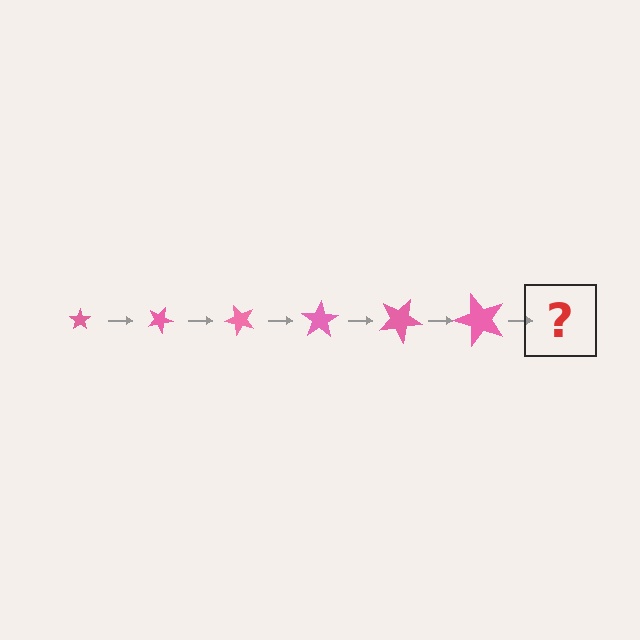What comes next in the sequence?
The next element should be a star, larger than the previous one and rotated 150 degrees from the start.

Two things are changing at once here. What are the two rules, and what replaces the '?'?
The two rules are that the star grows larger each step and it rotates 25 degrees each step. The '?' should be a star, larger than the previous one and rotated 150 degrees from the start.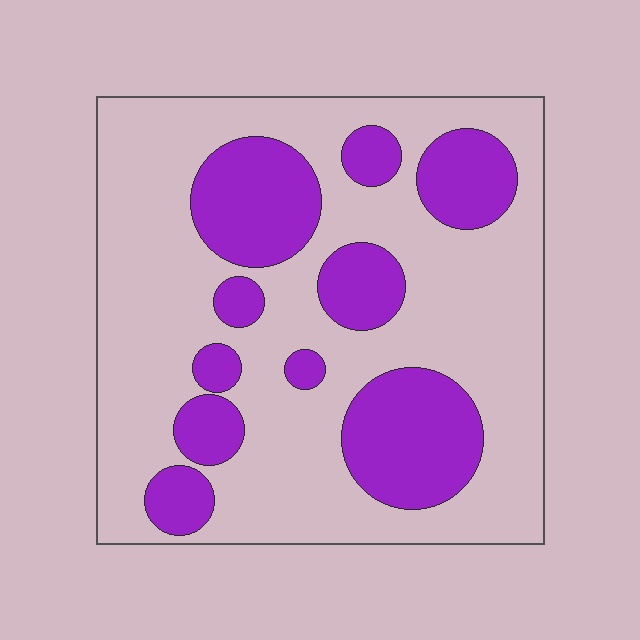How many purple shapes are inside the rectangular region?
10.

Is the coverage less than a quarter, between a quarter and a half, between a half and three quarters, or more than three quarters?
Between a quarter and a half.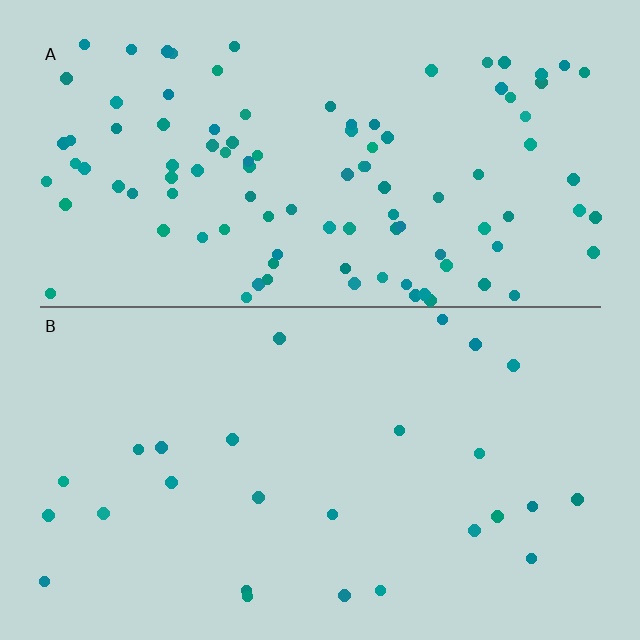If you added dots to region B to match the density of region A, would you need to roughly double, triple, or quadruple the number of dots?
Approximately quadruple.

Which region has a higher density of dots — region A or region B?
A (the top).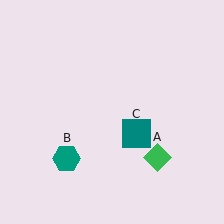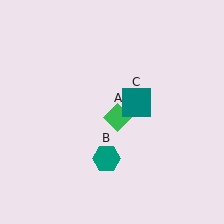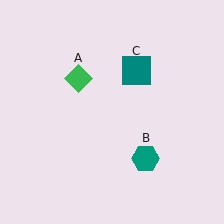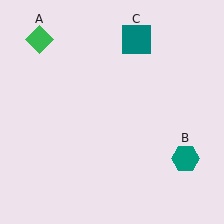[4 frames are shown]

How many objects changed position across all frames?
3 objects changed position: green diamond (object A), teal hexagon (object B), teal square (object C).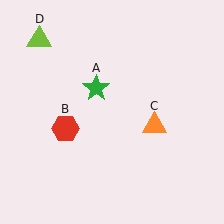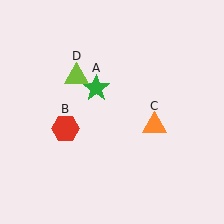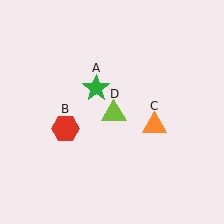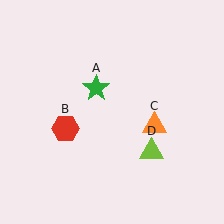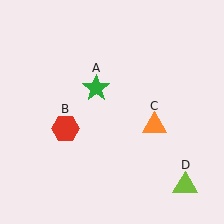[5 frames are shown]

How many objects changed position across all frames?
1 object changed position: lime triangle (object D).